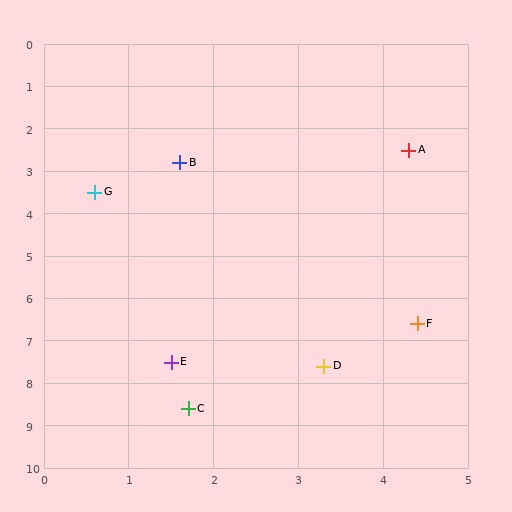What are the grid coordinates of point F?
Point F is at approximately (4.4, 6.6).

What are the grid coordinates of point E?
Point E is at approximately (1.5, 7.5).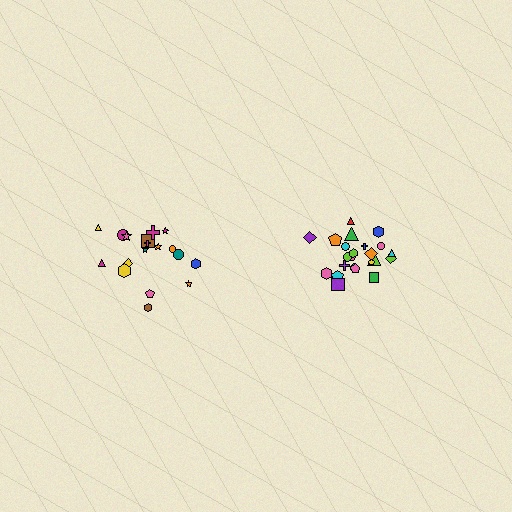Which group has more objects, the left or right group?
The right group.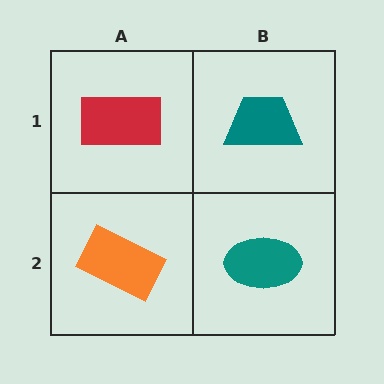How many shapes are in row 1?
2 shapes.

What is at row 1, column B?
A teal trapezoid.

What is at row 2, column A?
An orange rectangle.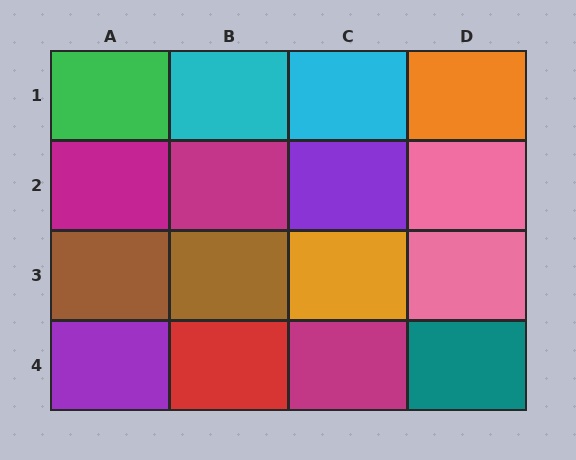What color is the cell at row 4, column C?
Magenta.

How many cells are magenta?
3 cells are magenta.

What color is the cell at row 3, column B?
Brown.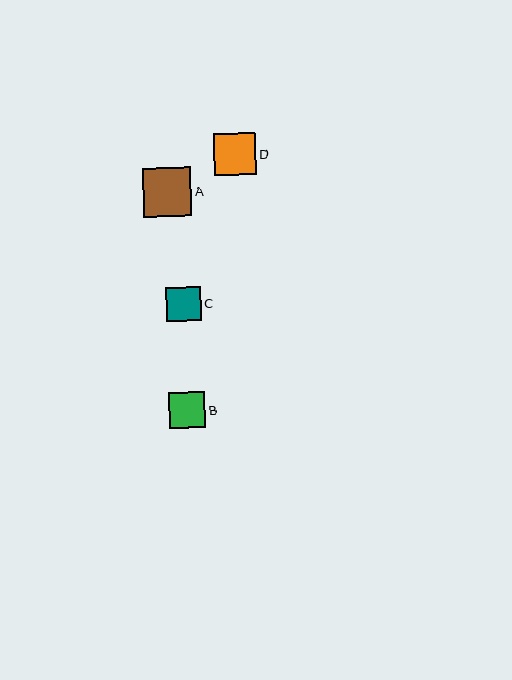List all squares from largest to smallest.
From largest to smallest: A, D, B, C.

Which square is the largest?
Square A is the largest with a size of approximately 48 pixels.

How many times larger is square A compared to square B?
Square A is approximately 1.3 times the size of square B.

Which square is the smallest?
Square C is the smallest with a size of approximately 35 pixels.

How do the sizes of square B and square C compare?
Square B and square C are approximately the same size.